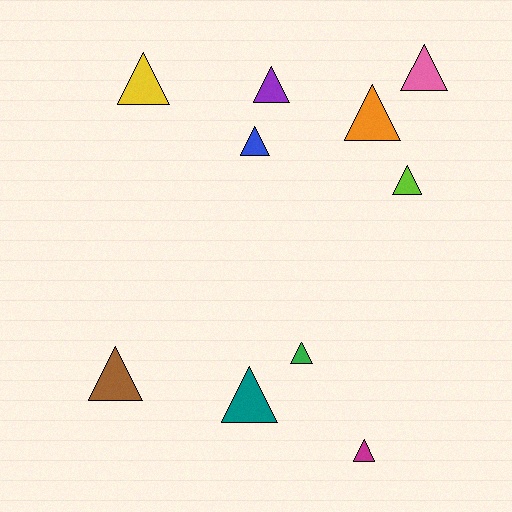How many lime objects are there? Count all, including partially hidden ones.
There is 1 lime object.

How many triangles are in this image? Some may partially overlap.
There are 10 triangles.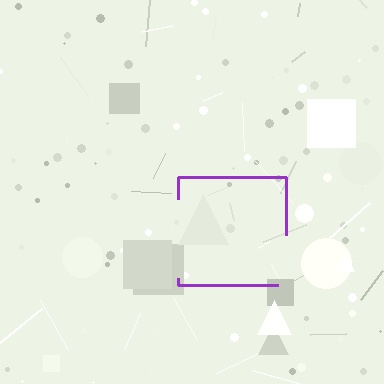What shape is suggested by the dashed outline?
The dashed outline suggests a square.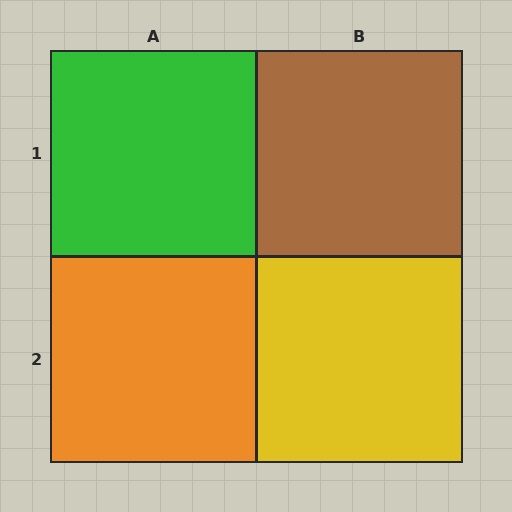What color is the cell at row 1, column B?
Brown.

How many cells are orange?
1 cell is orange.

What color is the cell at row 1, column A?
Green.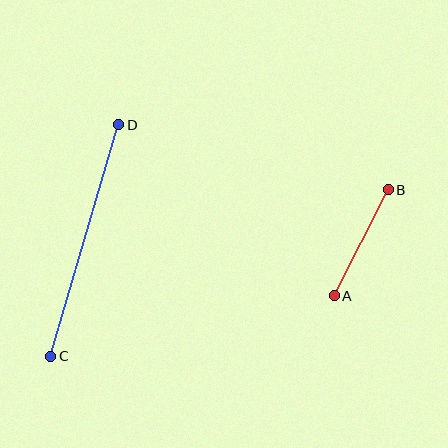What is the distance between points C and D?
The distance is approximately 241 pixels.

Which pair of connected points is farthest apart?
Points C and D are farthest apart.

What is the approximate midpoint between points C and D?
The midpoint is at approximately (85, 241) pixels.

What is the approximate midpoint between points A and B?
The midpoint is at approximately (361, 243) pixels.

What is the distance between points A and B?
The distance is approximately 119 pixels.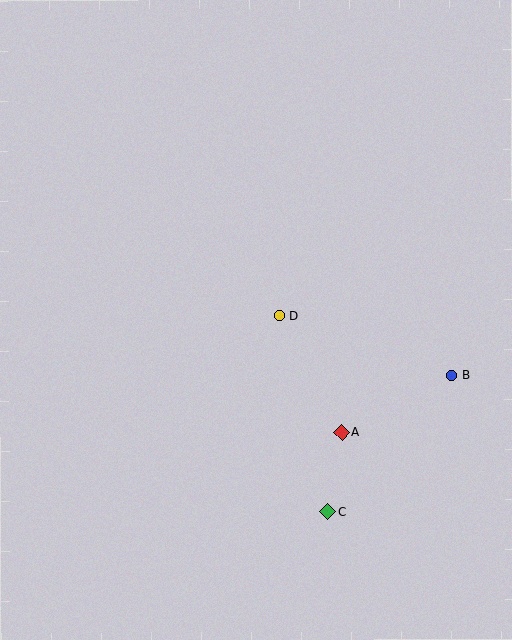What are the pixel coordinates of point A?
Point A is at (342, 432).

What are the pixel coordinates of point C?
Point C is at (327, 511).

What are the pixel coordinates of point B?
Point B is at (452, 376).